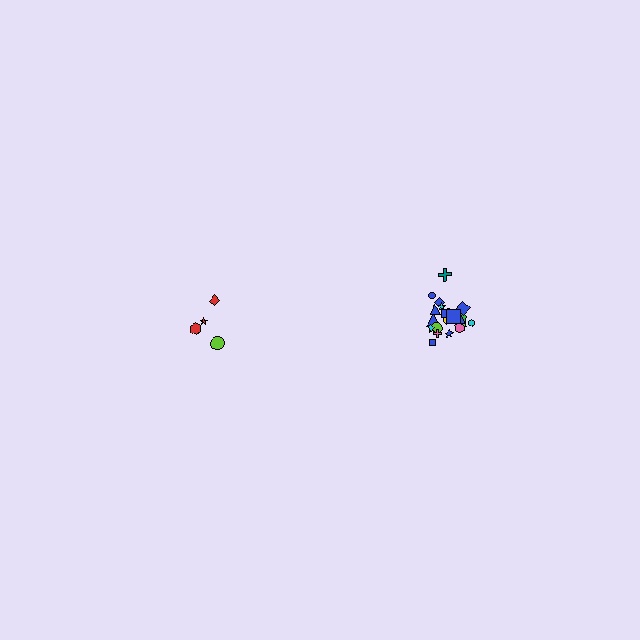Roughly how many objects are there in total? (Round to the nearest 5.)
Roughly 25 objects in total.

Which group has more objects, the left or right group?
The right group.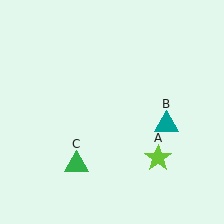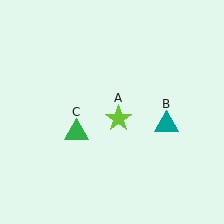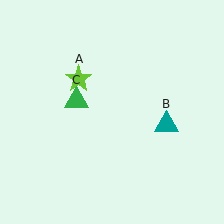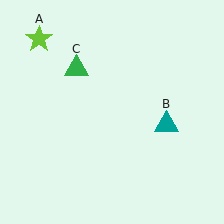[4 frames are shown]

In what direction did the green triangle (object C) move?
The green triangle (object C) moved up.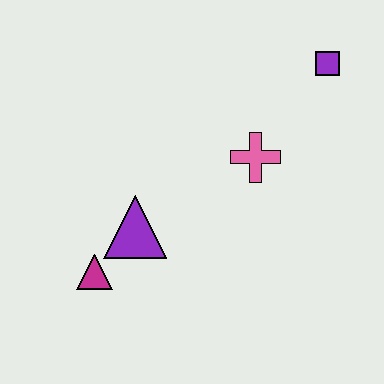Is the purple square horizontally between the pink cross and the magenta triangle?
No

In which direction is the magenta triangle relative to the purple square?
The magenta triangle is to the left of the purple square.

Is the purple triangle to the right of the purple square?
No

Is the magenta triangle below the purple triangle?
Yes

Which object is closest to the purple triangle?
The magenta triangle is closest to the purple triangle.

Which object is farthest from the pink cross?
The magenta triangle is farthest from the pink cross.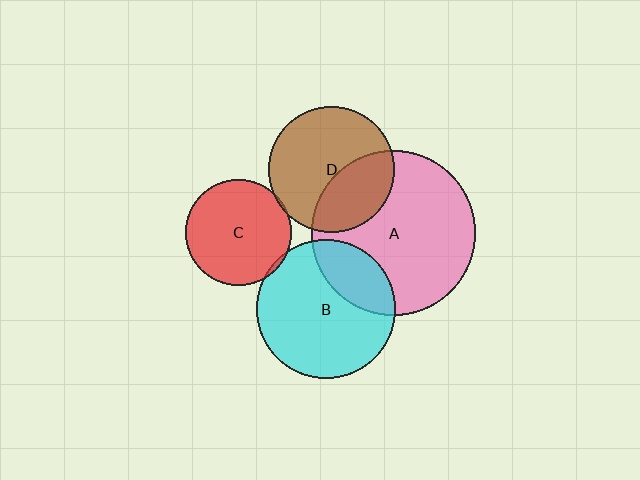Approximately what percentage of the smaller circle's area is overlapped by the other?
Approximately 5%.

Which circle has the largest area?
Circle A (pink).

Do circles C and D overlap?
Yes.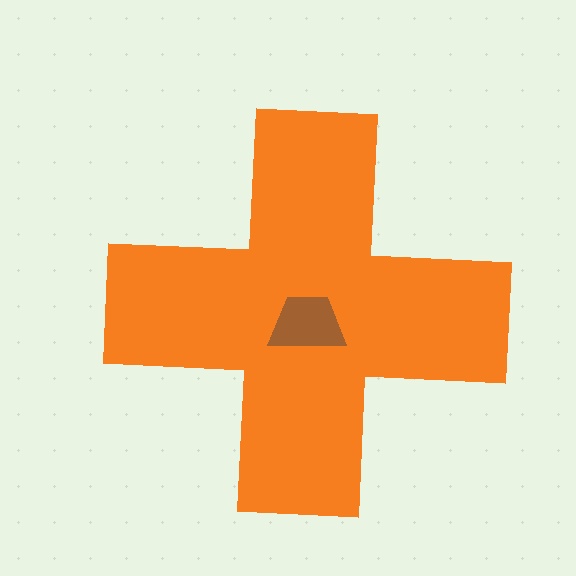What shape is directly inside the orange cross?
The brown trapezoid.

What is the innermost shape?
The brown trapezoid.